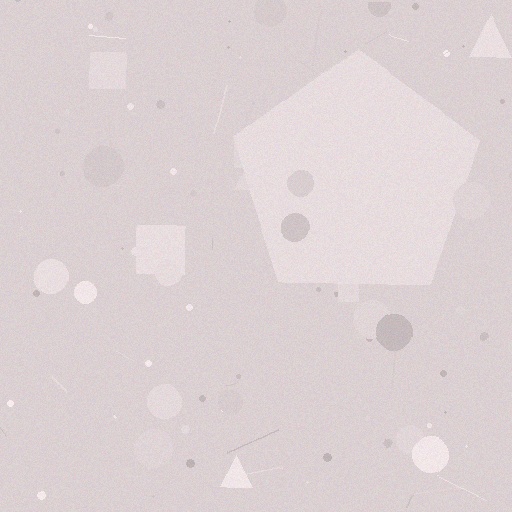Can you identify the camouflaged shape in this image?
The camouflaged shape is a pentagon.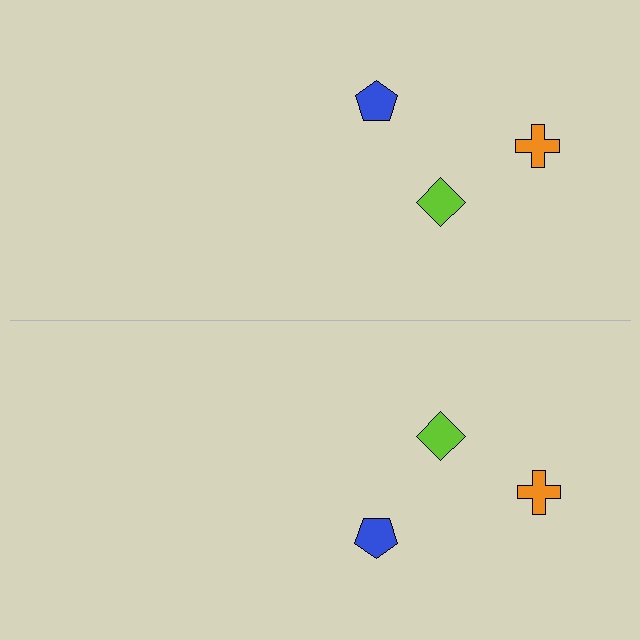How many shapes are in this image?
There are 6 shapes in this image.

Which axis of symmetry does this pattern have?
The pattern has a horizontal axis of symmetry running through the center of the image.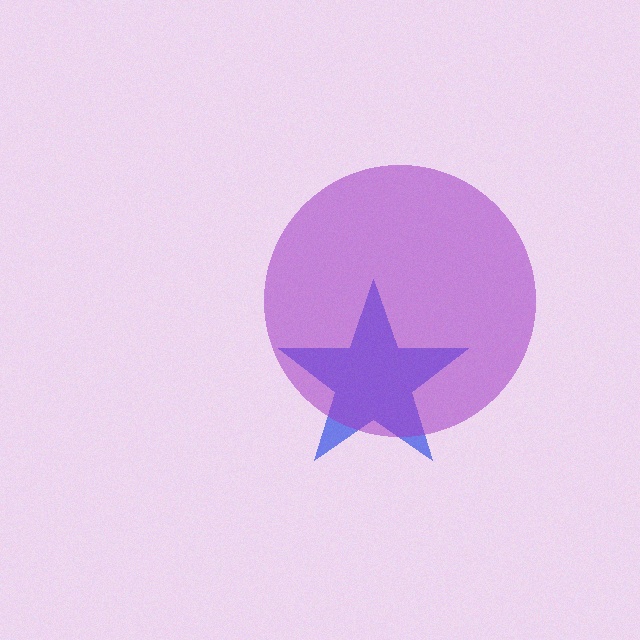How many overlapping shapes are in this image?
There are 2 overlapping shapes in the image.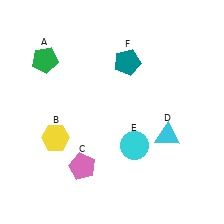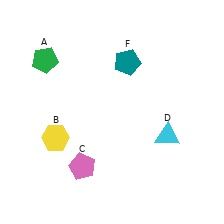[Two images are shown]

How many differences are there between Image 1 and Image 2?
There is 1 difference between the two images.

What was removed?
The cyan circle (E) was removed in Image 2.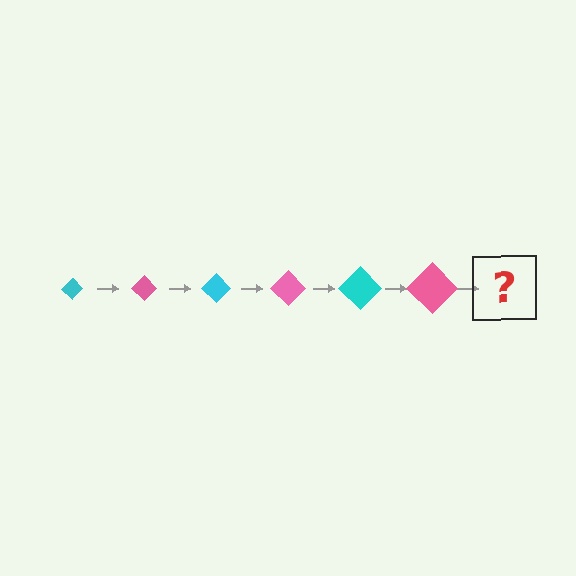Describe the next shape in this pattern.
It should be a cyan diamond, larger than the previous one.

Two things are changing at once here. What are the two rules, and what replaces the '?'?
The two rules are that the diamond grows larger each step and the color cycles through cyan and pink. The '?' should be a cyan diamond, larger than the previous one.